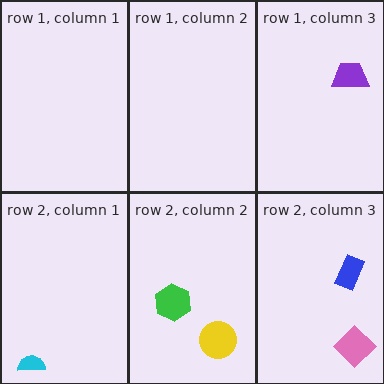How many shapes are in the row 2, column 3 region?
2.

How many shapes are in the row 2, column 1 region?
1.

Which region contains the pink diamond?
The row 2, column 3 region.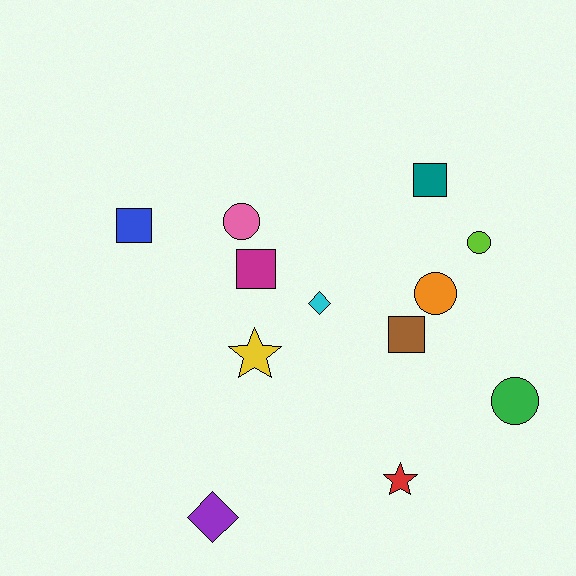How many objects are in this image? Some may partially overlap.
There are 12 objects.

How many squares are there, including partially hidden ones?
There are 4 squares.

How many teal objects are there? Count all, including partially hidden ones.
There is 1 teal object.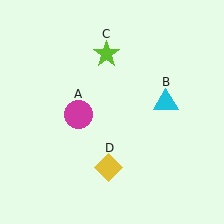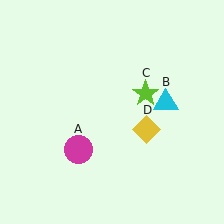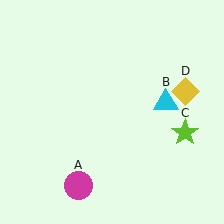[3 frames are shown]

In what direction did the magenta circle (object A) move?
The magenta circle (object A) moved down.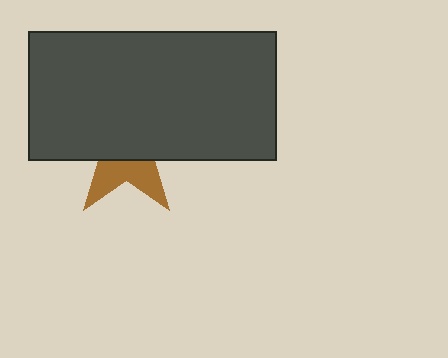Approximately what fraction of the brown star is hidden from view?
Roughly 65% of the brown star is hidden behind the dark gray rectangle.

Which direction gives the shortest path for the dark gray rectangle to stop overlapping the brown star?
Moving up gives the shortest separation.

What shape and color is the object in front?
The object in front is a dark gray rectangle.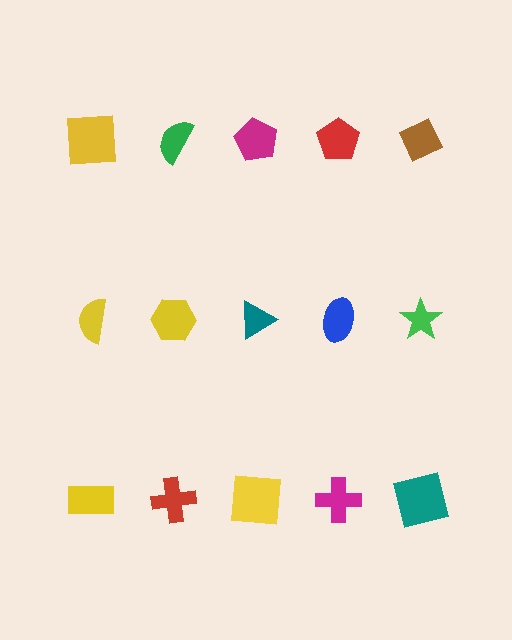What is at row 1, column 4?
A red pentagon.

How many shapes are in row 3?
5 shapes.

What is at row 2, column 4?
A blue ellipse.